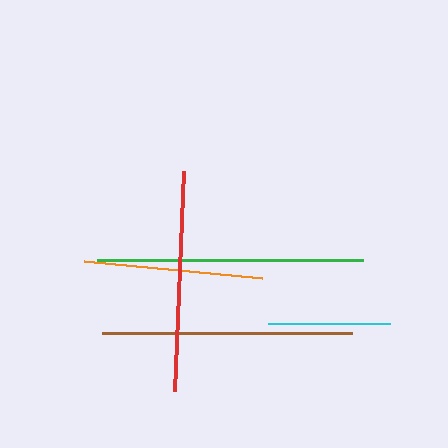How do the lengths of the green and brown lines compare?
The green and brown lines are approximately the same length.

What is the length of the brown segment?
The brown segment is approximately 250 pixels long.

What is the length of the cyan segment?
The cyan segment is approximately 122 pixels long.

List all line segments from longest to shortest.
From longest to shortest: green, brown, red, orange, cyan.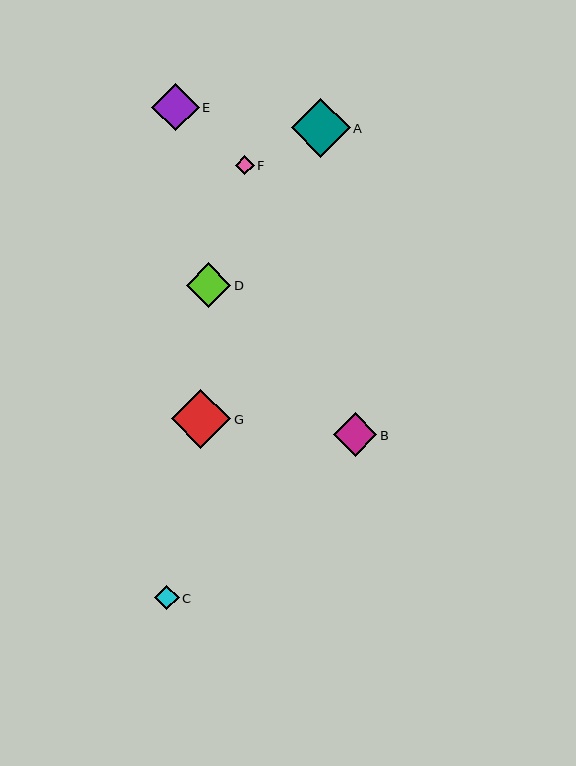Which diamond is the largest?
Diamond G is the largest with a size of approximately 59 pixels.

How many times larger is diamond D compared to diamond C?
Diamond D is approximately 1.8 times the size of diamond C.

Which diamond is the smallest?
Diamond F is the smallest with a size of approximately 19 pixels.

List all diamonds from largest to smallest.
From largest to smallest: G, A, E, D, B, C, F.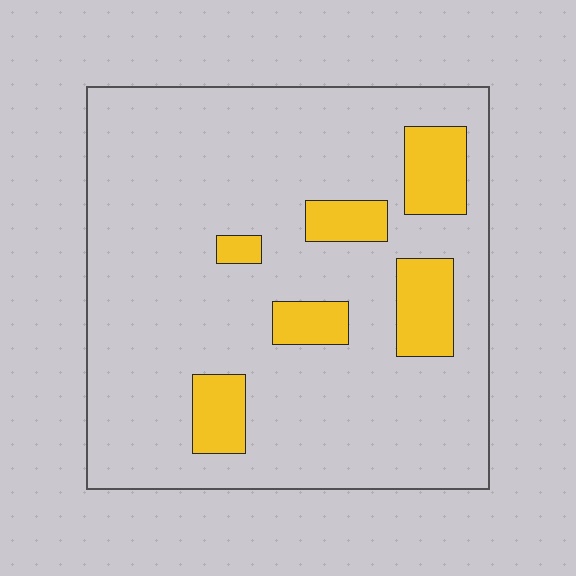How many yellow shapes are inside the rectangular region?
6.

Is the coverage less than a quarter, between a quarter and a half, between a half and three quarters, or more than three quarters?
Less than a quarter.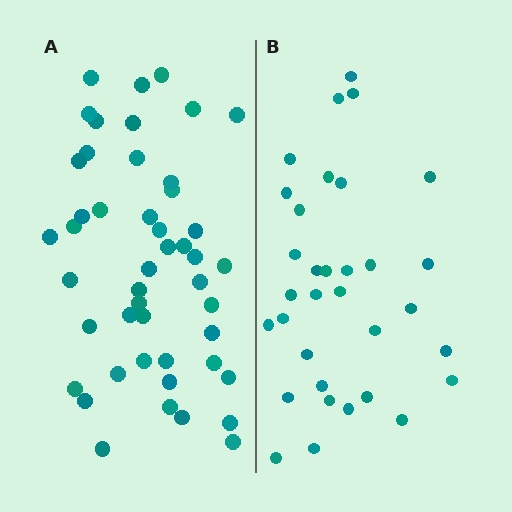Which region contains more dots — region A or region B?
Region A (the left region) has more dots.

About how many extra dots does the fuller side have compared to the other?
Region A has approximately 15 more dots than region B.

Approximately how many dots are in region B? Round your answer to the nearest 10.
About 30 dots. (The exact count is 33, which rounds to 30.)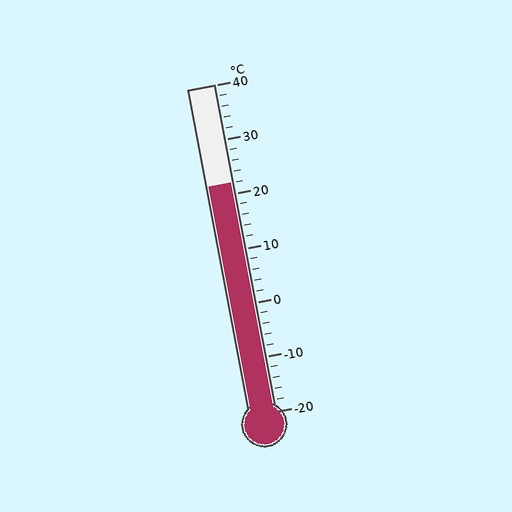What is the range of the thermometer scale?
The thermometer scale ranges from -20°C to 40°C.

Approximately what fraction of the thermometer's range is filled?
The thermometer is filled to approximately 70% of its range.